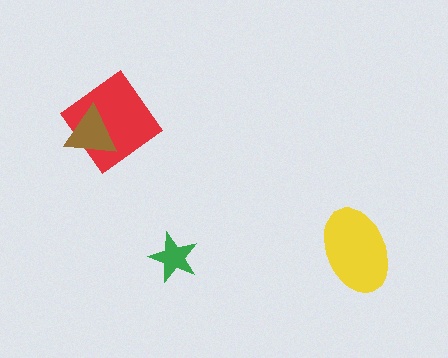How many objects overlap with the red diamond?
1 object overlaps with the red diamond.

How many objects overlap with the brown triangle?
1 object overlaps with the brown triangle.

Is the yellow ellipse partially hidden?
No, no other shape covers it.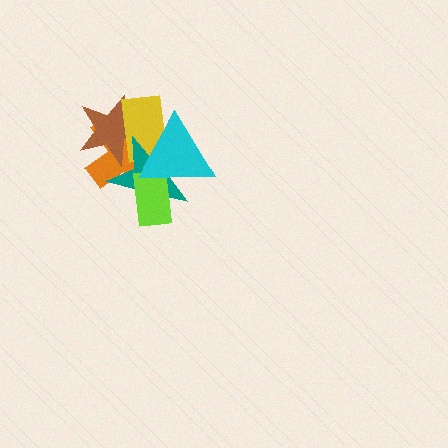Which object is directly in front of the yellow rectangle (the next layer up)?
The teal star is directly in front of the yellow rectangle.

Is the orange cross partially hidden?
Yes, it is partially covered by another shape.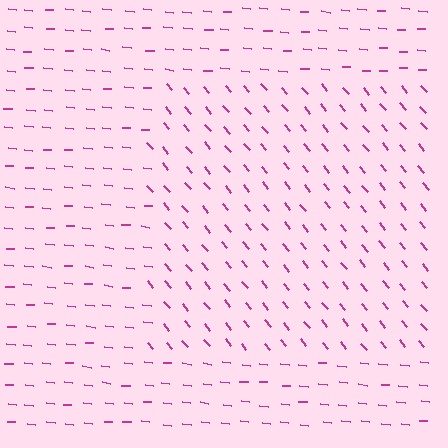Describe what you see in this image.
The image is filled with small magenta line segments. A rectangle region in the image has lines oriented differently from the surrounding lines, creating a visible texture boundary.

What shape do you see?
I see a rectangle.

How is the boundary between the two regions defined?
The boundary is defined purely by a change in line orientation (approximately 45 degrees difference). All lines are the same color and thickness.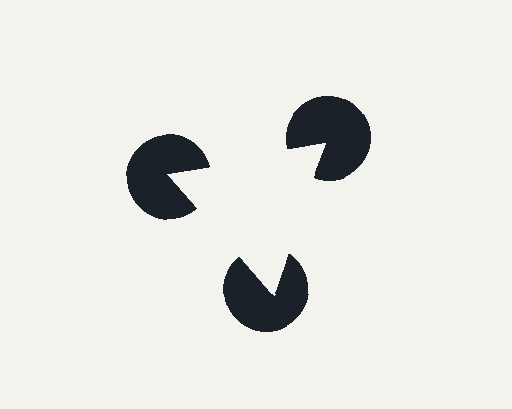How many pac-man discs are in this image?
There are 3 — one at each vertex of the illusory triangle.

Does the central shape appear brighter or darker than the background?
It typically appears slightly brighter than the background, even though no actual brightness change is drawn.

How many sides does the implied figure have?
3 sides.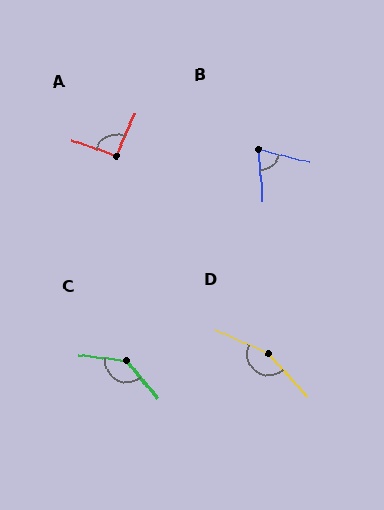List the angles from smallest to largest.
B (72°), A (93°), C (136°), D (156°).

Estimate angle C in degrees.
Approximately 136 degrees.